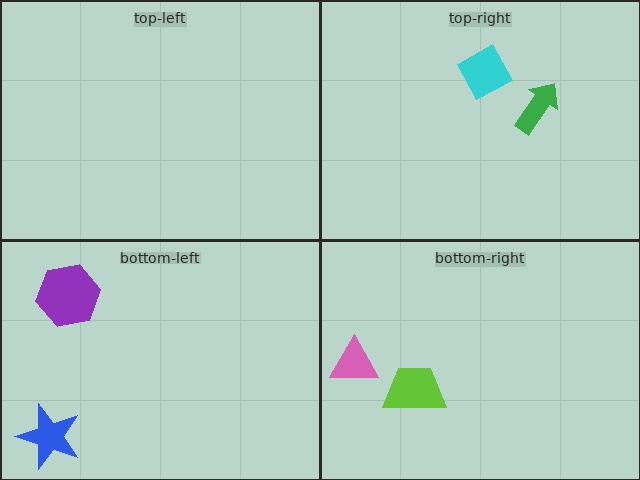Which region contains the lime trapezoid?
The bottom-right region.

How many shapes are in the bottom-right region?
2.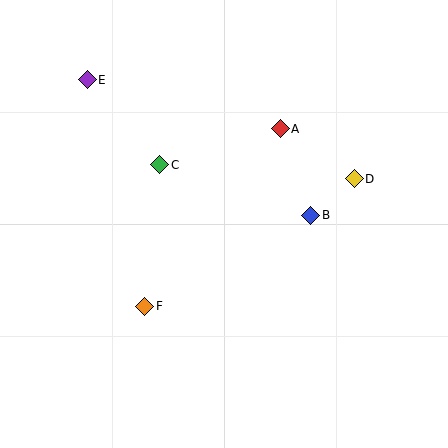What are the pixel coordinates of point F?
Point F is at (145, 306).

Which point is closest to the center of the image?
Point B at (311, 215) is closest to the center.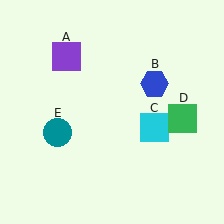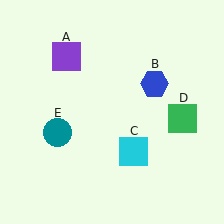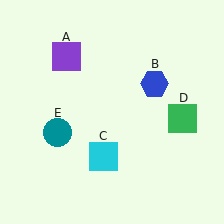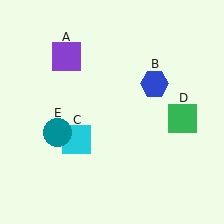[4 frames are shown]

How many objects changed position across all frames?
1 object changed position: cyan square (object C).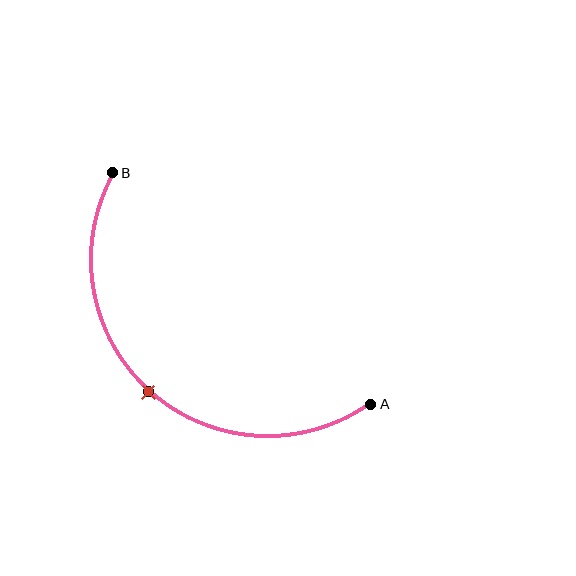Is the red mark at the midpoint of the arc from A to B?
Yes. The red mark lies on the arc at equal arc-length from both A and B — it is the arc midpoint.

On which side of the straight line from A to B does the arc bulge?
The arc bulges below and to the left of the straight line connecting A and B.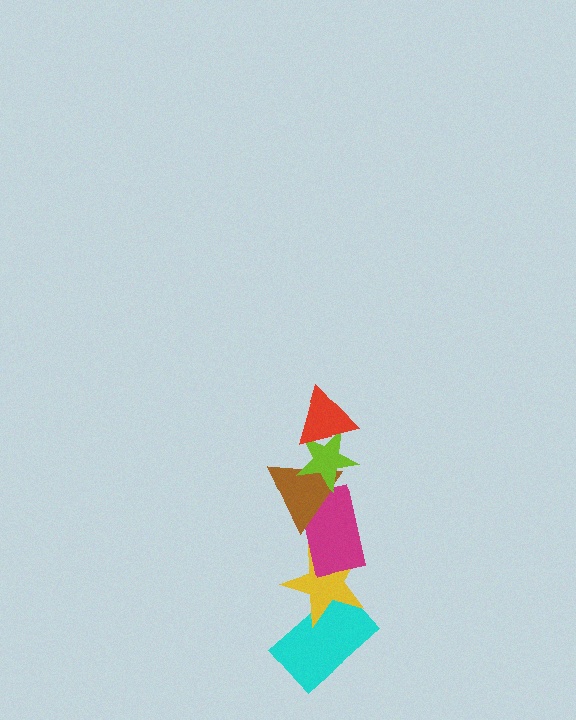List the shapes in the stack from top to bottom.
From top to bottom: the red triangle, the lime star, the brown triangle, the magenta rectangle, the yellow star, the cyan rectangle.